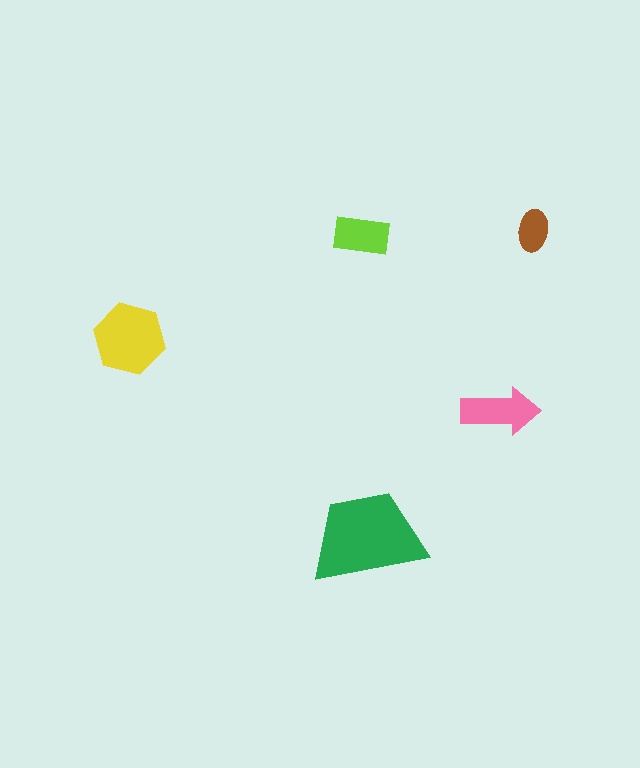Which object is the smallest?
The brown ellipse.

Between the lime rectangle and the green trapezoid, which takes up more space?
The green trapezoid.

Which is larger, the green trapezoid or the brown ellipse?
The green trapezoid.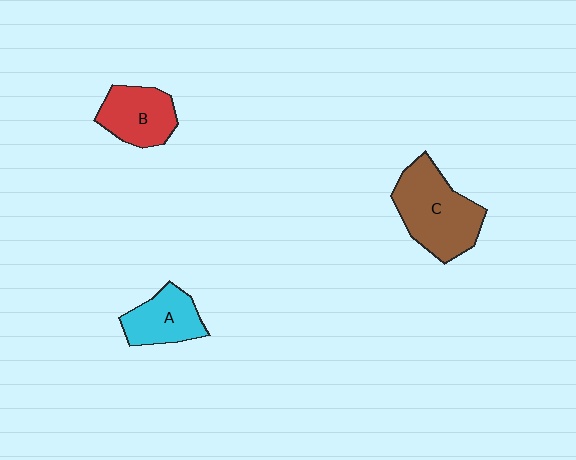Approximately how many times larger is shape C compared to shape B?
Approximately 1.5 times.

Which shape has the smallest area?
Shape A (cyan).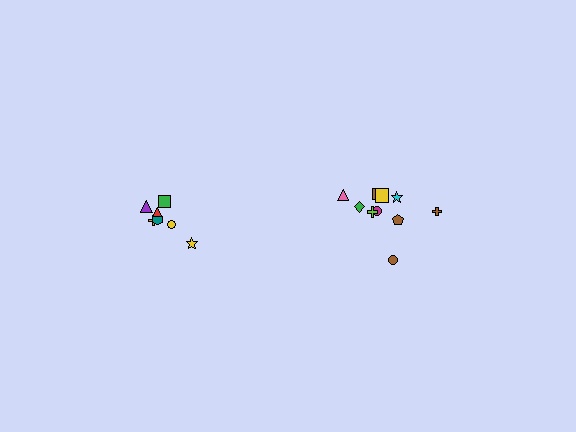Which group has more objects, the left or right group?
The right group.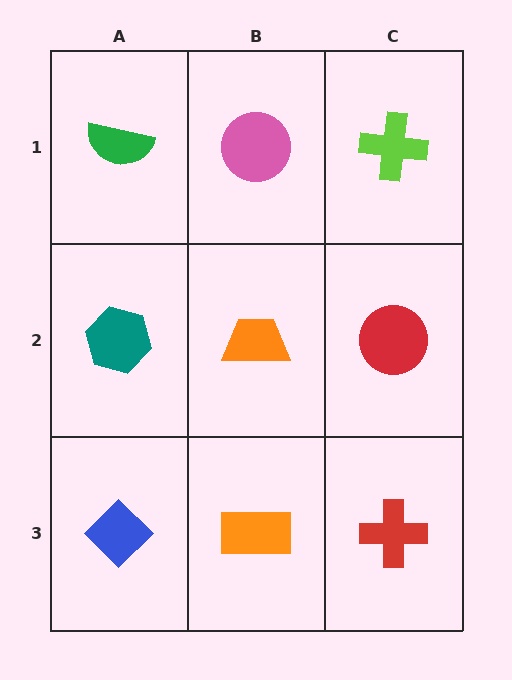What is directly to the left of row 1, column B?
A green semicircle.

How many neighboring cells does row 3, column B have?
3.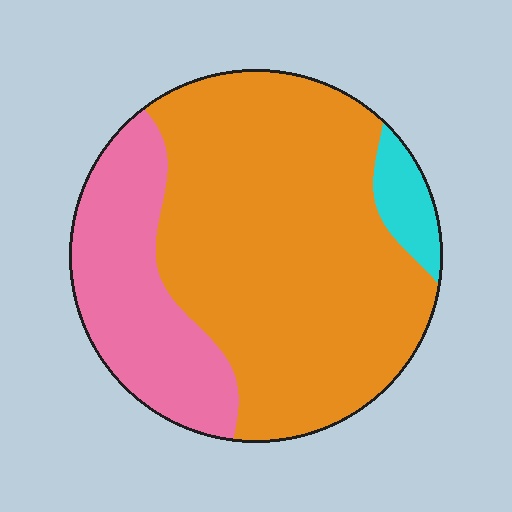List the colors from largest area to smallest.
From largest to smallest: orange, pink, cyan.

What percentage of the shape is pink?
Pink takes up about one quarter (1/4) of the shape.